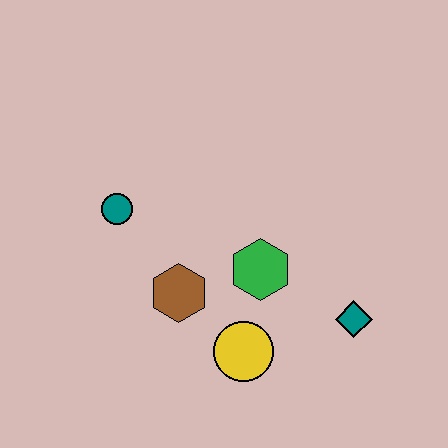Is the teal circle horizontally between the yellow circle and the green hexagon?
No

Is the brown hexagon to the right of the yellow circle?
No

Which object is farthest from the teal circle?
The teal diamond is farthest from the teal circle.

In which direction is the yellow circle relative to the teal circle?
The yellow circle is below the teal circle.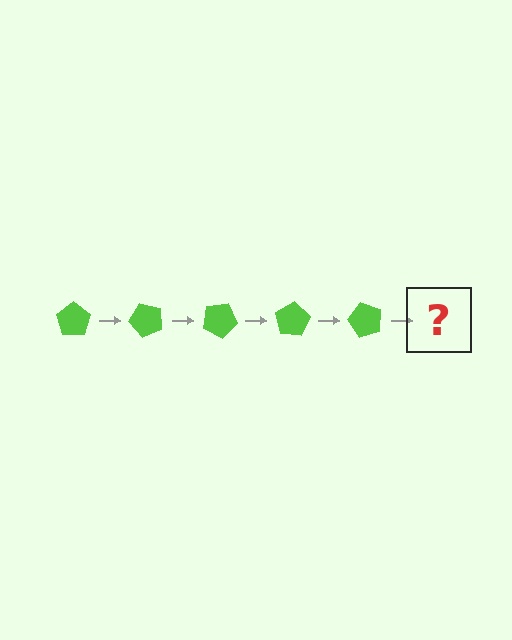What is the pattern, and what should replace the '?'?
The pattern is that the pentagon rotates 50 degrees each step. The '?' should be a lime pentagon rotated 250 degrees.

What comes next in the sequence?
The next element should be a lime pentagon rotated 250 degrees.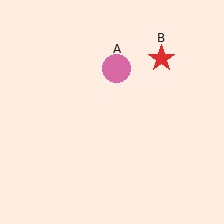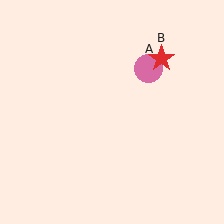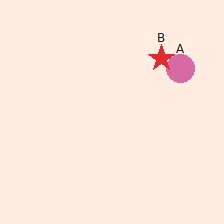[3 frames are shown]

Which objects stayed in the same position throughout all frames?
Red star (object B) remained stationary.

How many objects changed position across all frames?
1 object changed position: pink circle (object A).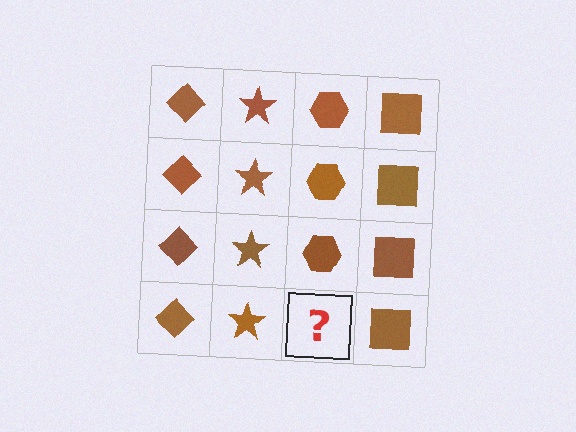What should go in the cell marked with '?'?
The missing cell should contain a brown hexagon.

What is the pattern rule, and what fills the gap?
The rule is that each column has a consistent shape. The gap should be filled with a brown hexagon.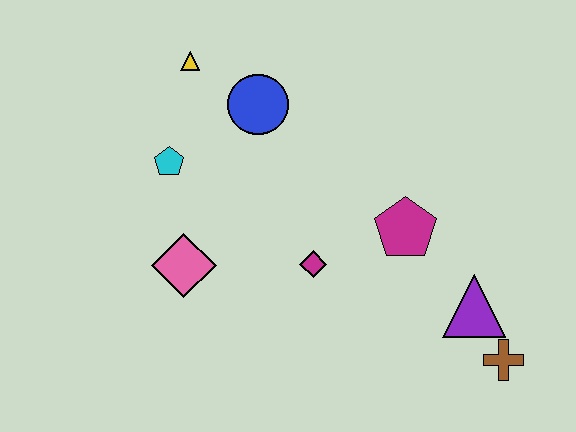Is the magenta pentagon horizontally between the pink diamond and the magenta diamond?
No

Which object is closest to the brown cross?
The purple triangle is closest to the brown cross.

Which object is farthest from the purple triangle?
The yellow triangle is farthest from the purple triangle.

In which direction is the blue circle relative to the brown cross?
The blue circle is above the brown cross.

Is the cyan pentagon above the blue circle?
No